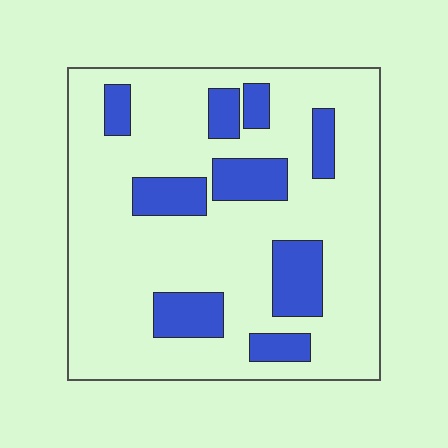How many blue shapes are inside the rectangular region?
9.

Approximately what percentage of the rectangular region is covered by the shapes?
Approximately 20%.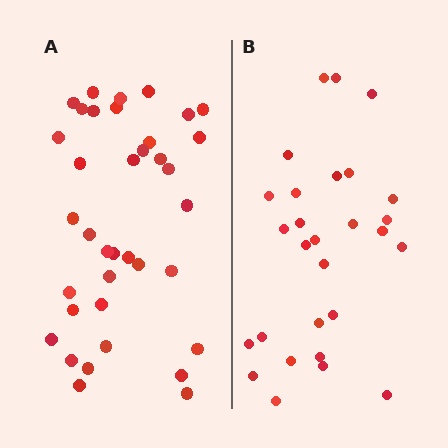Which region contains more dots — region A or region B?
Region A (the left region) has more dots.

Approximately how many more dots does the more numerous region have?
Region A has roughly 8 or so more dots than region B.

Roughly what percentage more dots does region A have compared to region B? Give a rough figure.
About 30% more.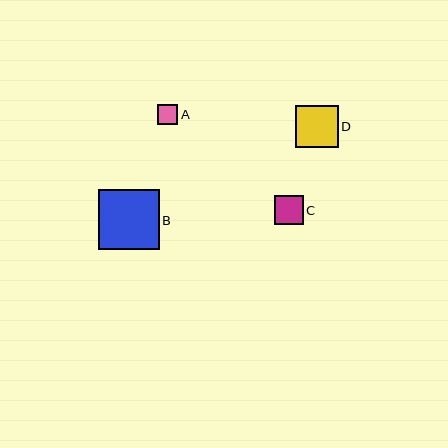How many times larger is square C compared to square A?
Square C is approximately 1.5 times the size of square A.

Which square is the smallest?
Square A is the smallest with a size of approximately 20 pixels.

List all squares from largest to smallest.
From largest to smallest: B, D, C, A.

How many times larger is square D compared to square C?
Square D is approximately 1.5 times the size of square C.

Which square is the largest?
Square B is the largest with a size of approximately 61 pixels.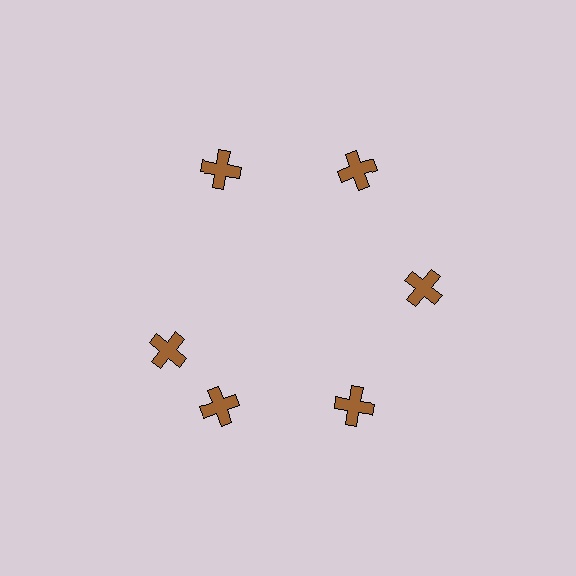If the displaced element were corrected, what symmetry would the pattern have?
It would have 6-fold rotational symmetry — the pattern would map onto itself every 60 degrees.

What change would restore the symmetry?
The symmetry would be restored by rotating it back into even spacing with its neighbors so that all 6 crosses sit at equal angles and equal distance from the center.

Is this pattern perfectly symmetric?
No. The 6 brown crosses are arranged in a ring, but one element near the 9 o'clock position is rotated out of alignment along the ring, breaking the 6-fold rotational symmetry.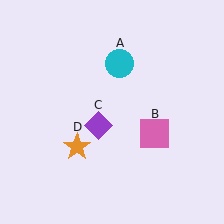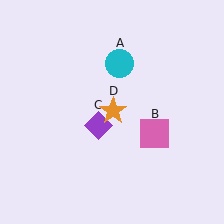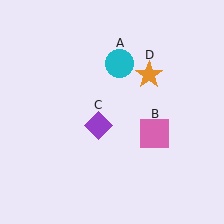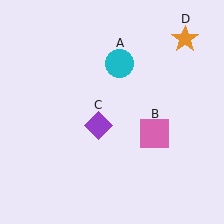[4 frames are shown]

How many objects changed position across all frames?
1 object changed position: orange star (object D).